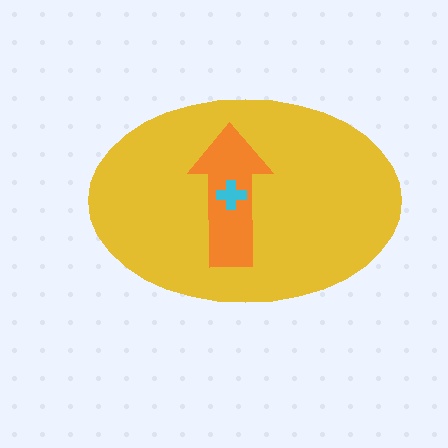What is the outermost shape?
The yellow ellipse.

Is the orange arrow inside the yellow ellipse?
Yes.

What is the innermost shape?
The cyan cross.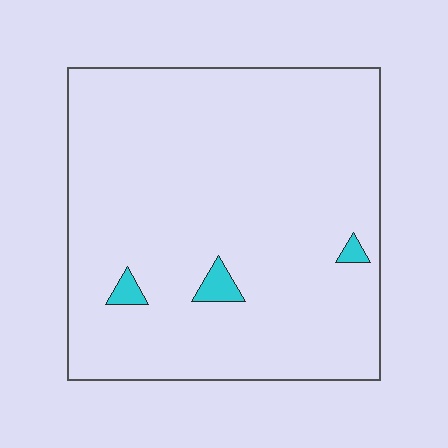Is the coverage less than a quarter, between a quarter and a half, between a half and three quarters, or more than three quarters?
Less than a quarter.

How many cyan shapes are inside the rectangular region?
3.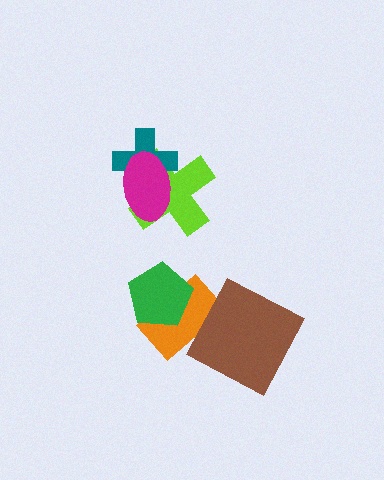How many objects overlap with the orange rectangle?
2 objects overlap with the orange rectangle.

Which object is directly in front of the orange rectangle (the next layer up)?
The green pentagon is directly in front of the orange rectangle.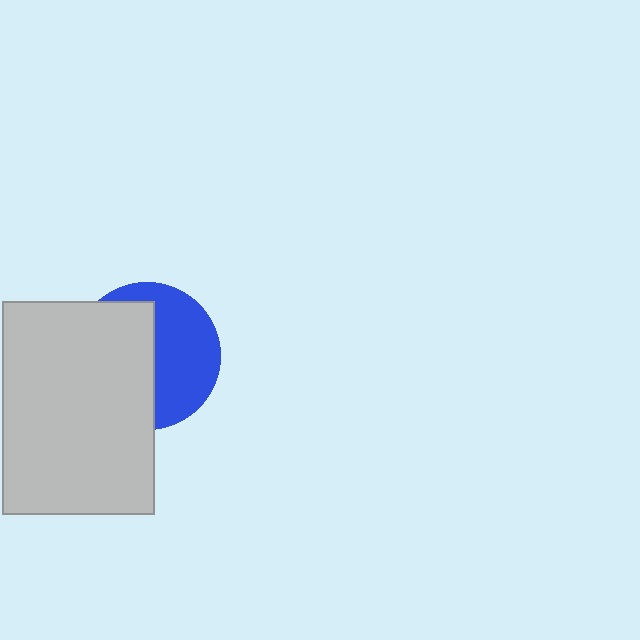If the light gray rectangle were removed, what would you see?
You would see the complete blue circle.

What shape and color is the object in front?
The object in front is a light gray rectangle.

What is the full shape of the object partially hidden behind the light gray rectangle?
The partially hidden object is a blue circle.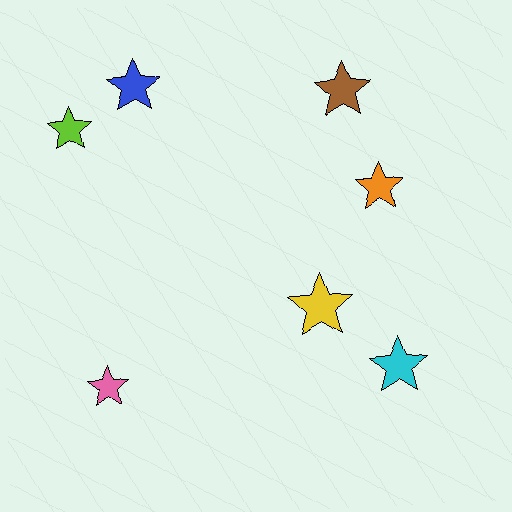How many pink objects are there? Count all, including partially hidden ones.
There is 1 pink object.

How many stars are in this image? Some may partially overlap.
There are 7 stars.